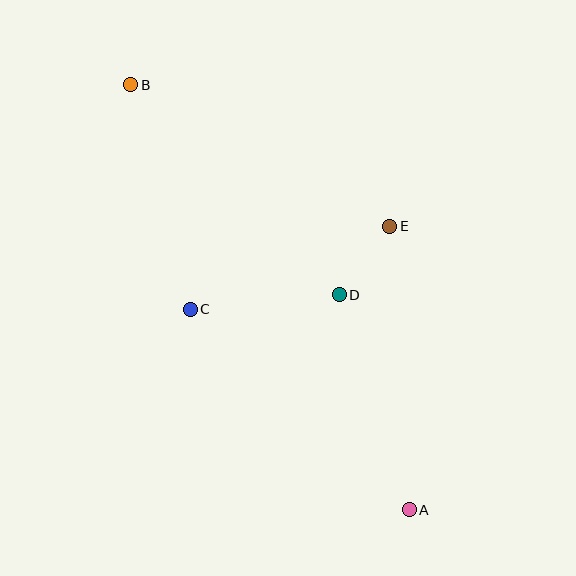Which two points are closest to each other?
Points D and E are closest to each other.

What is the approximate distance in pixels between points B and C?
The distance between B and C is approximately 232 pixels.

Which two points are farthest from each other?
Points A and B are farthest from each other.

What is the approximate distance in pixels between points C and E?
The distance between C and E is approximately 216 pixels.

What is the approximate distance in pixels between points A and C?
The distance between A and C is approximately 297 pixels.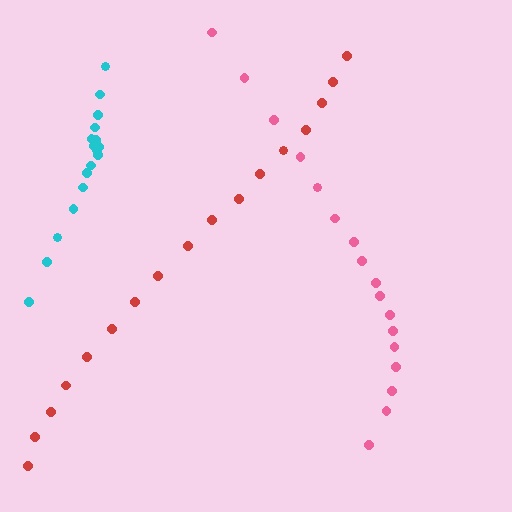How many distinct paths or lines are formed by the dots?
There are 3 distinct paths.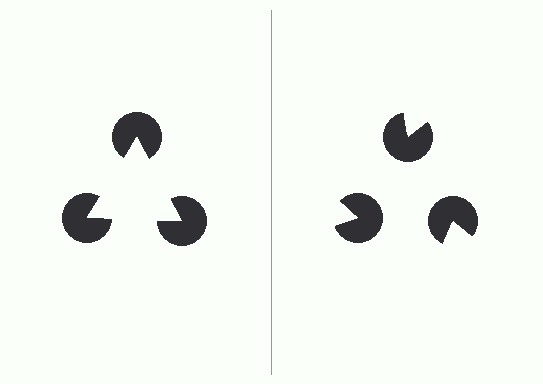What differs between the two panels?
The pac-man discs are positioned identically on both sides; only the wedge orientations differ. On the left they align to a triangle; on the right they are misaligned.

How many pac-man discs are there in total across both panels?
6 — 3 on each side.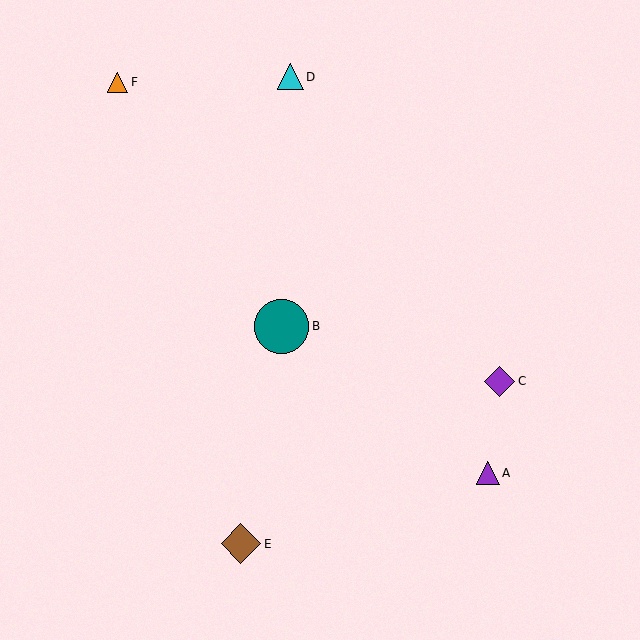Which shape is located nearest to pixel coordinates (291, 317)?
The teal circle (labeled B) at (282, 326) is nearest to that location.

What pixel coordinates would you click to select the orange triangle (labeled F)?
Click at (117, 82) to select the orange triangle F.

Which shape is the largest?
The teal circle (labeled B) is the largest.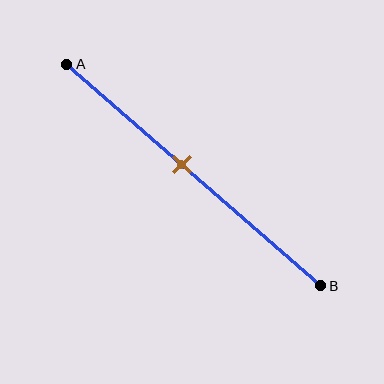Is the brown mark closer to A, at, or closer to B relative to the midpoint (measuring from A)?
The brown mark is closer to point A than the midpoint of segment AB.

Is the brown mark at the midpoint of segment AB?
No, the mark is at about 45% from A, not at the 50% midpoint.